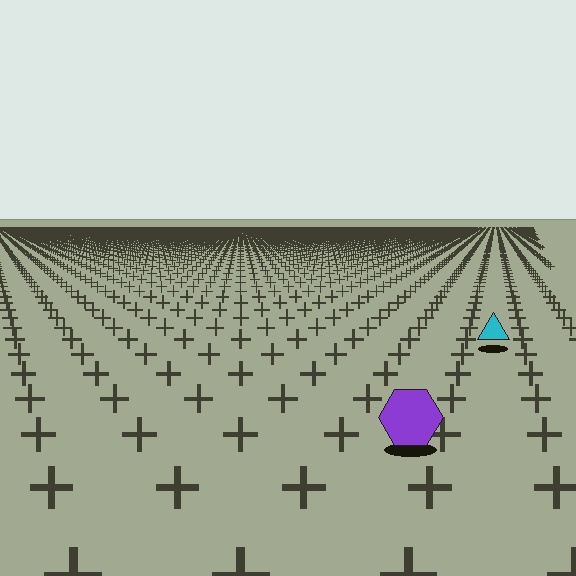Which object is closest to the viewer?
The purple hexagon is closest. The texture marks near it are larger and more spread out.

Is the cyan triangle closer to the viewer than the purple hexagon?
No. The purple hexagon is closer — you can tell from the texture gradient: the ground texture is coarser near it.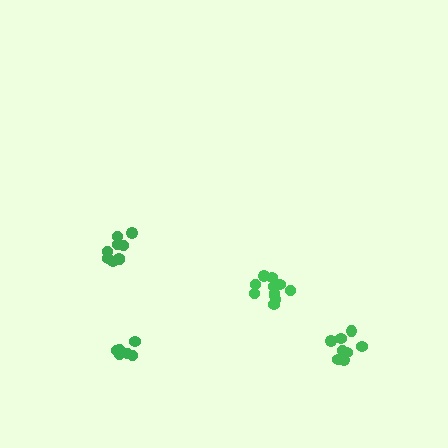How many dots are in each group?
Group 1: 9 dots, Group 2: 7 dots, Group 3: 12 dots, Group 4: 9 dots (37 total).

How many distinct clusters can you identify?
There are 4 distinct clusters.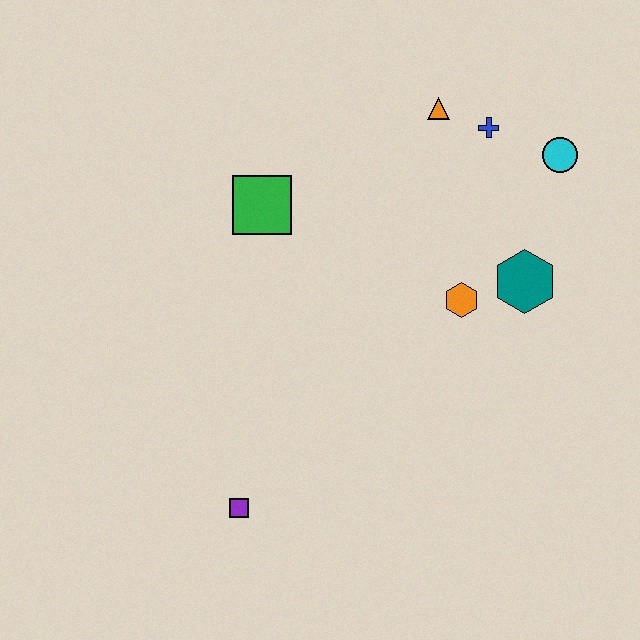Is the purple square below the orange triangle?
Yes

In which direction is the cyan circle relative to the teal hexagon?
The cyan circle is above the teal hexagon.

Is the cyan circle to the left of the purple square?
No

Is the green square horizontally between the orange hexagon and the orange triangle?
No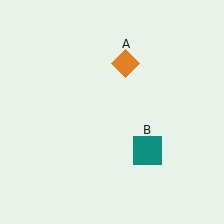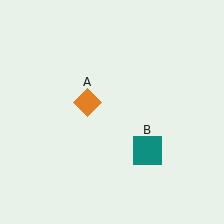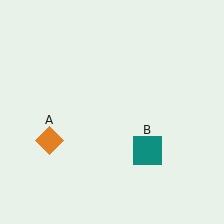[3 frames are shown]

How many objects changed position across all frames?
1 object changed position: orange diamond (object A).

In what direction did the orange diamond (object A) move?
The orange diamond (object A) moved down and to the left.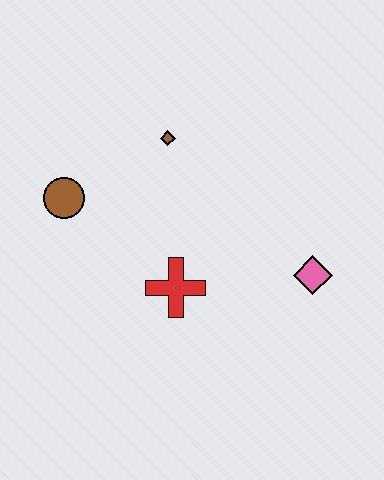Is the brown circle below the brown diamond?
Yes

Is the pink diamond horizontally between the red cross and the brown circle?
No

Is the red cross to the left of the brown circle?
No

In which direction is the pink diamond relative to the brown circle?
The pink diamond is to the right of the brown circle.